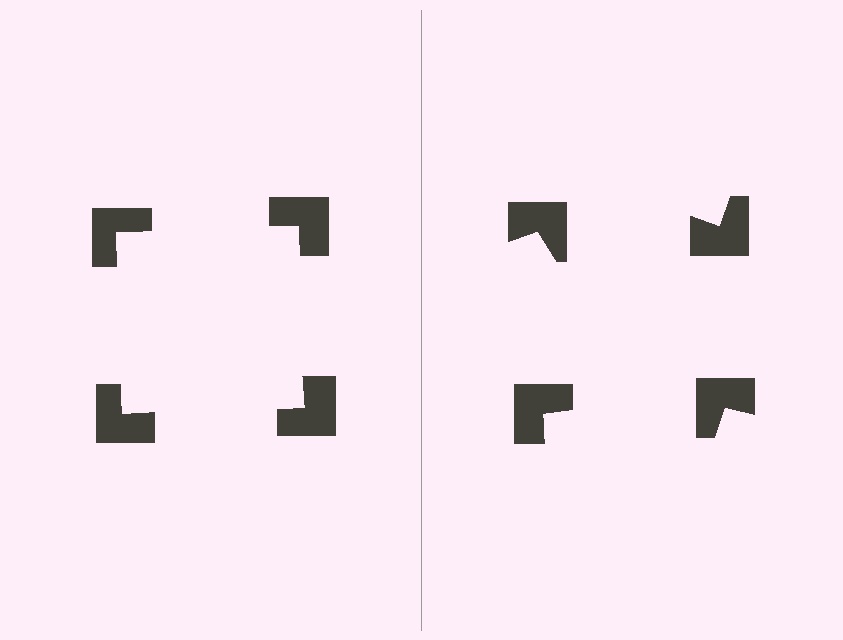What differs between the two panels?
The notched squares are positioned identically on both sides; only the wedge orientations differ. On the left they align to a square; on the right they are misaligned.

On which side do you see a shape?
An illusory square appears on the left side. On the right side the wedge cuts are rotated, so no coherent shape forms.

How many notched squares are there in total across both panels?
8 — 4 on each side.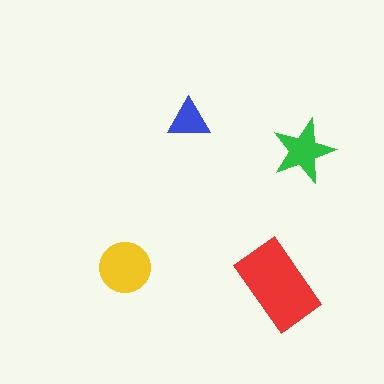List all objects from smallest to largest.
The blue triangle, the green star, the yellow circle, the red rectangle.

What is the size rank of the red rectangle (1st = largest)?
1st.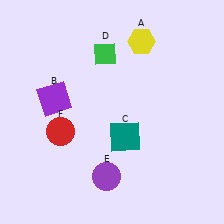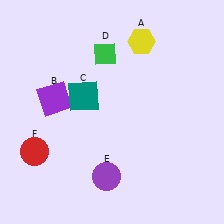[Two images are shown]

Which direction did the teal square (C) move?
The teal square (C) moved left.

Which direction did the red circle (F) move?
The red circle (F) moved left.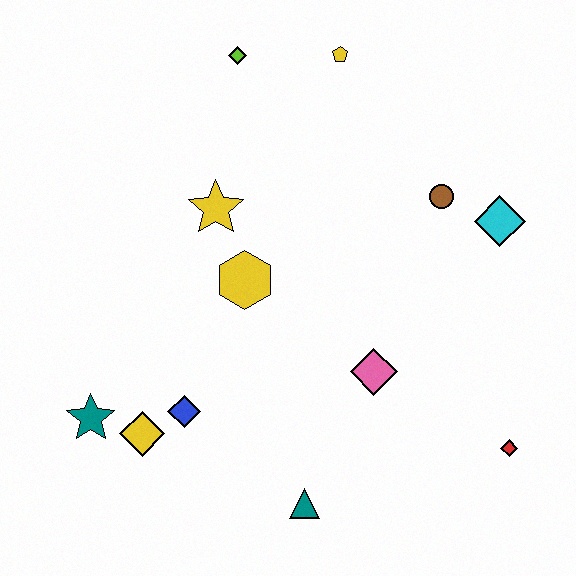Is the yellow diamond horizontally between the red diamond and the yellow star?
No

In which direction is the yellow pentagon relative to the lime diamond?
The yellow pentagon is to the right of the lime diamond.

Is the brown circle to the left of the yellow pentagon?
No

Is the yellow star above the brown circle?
No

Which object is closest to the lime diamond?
The yellow pentagon is closest to the lime diamond.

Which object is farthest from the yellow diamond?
The yellow pentagon is farthest from the yellow diamond.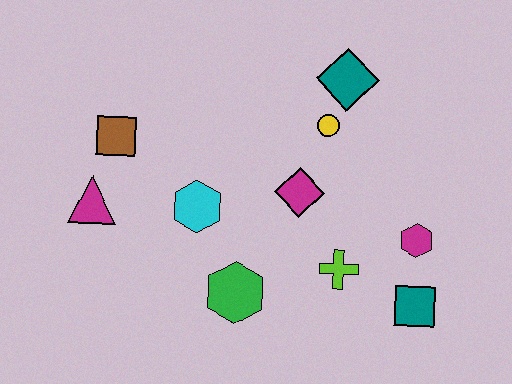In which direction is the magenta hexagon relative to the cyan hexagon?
The magenta hexagon is to the right of the cyan hexagon.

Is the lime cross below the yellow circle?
Yes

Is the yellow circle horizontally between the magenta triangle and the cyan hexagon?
No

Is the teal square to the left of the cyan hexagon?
No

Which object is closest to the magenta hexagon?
The teal square is closest to the magenta hexagon.